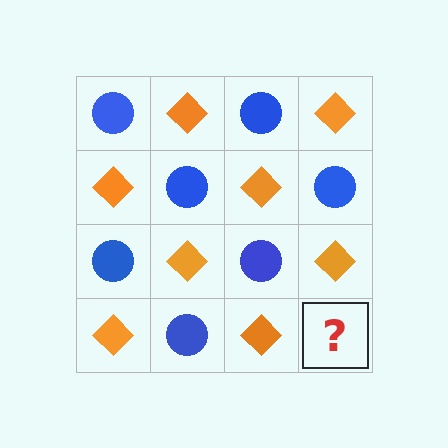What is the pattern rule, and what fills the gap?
The rule is that it alternates blue circle and orange diamond in a checkerboard pattern. The gap should be filled with a blue circle.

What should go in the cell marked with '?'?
The missing cell should contain a blue circle.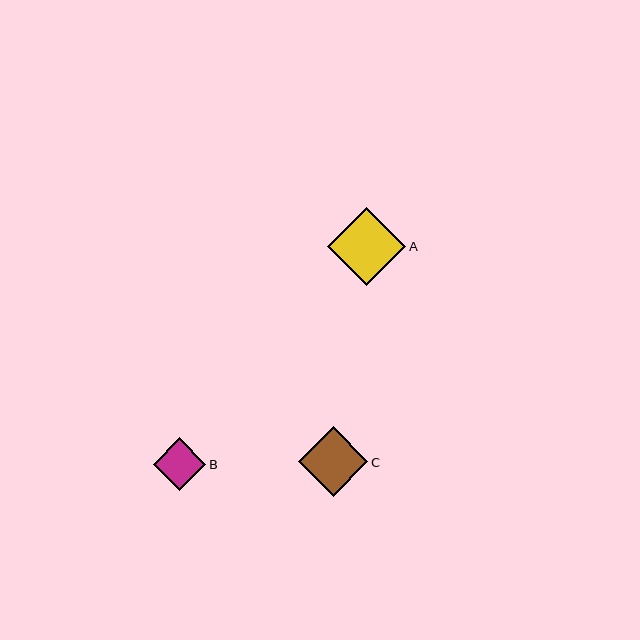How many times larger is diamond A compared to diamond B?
Diamond A is approximately 1.5 times the size of diamond B.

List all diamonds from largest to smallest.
From largest to smallest: A, C, B.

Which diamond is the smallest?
Diamond B is the smallest with a size of approximately 53 pixels.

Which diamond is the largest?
Diamond A is the largest with a size of approximately 78 pixels.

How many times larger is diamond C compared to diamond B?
Diamond C is approximately 1.3 times the size of diamond B.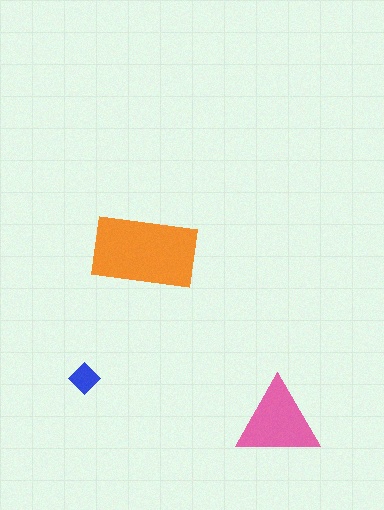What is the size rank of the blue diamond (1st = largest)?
3rd.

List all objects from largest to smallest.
The orange rectangle, the pink triangle, the blue diamond.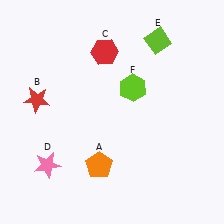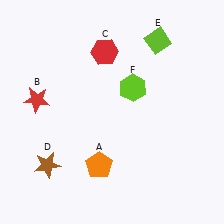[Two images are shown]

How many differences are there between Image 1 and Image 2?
There is 1 difference between the two images.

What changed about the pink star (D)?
In Image 1, D is pink. In Image 2, it changed to brown.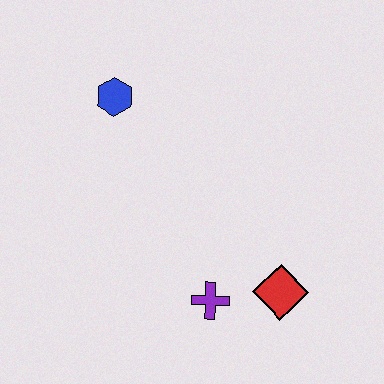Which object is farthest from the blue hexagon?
The red diamond is farthest from the blue hexagon.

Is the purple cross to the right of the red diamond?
No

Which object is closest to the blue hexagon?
The purple cross is closest to the blue hexagon.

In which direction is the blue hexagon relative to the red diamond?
The blue hexagon is above the red diamond.